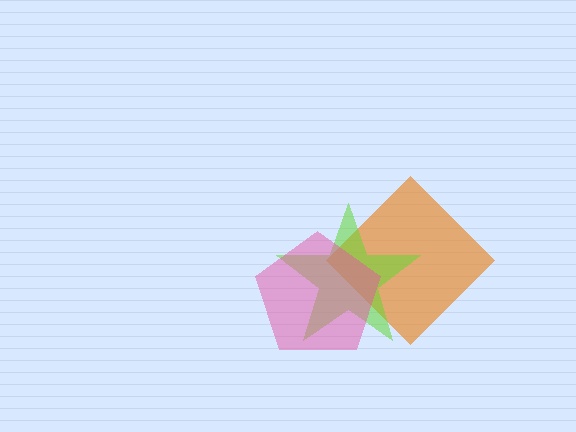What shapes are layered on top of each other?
The layered shapes are: an orange diamond, a lime star, a pink pentagon.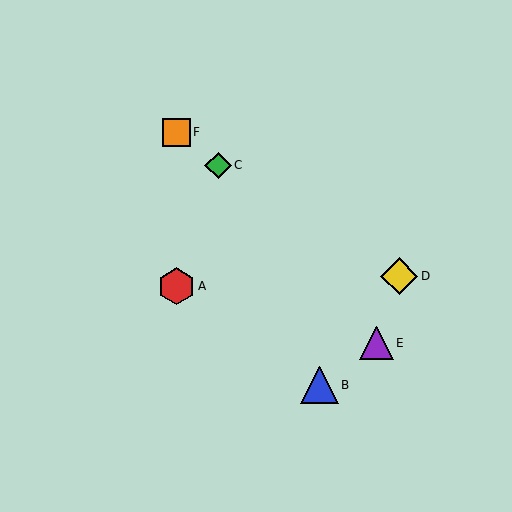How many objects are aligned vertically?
2 objects (A, F) are aligned vertically.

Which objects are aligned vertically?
Objects A, F are aligned vertically.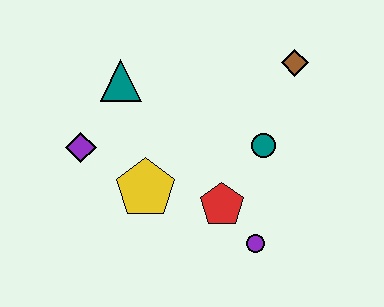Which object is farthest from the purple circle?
The teal triangle is farthest from the purple circle.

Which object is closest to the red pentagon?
The purple circle is closest to the red pentagon.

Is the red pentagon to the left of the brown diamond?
Yes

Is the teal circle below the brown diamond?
Yes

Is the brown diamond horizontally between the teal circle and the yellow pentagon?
No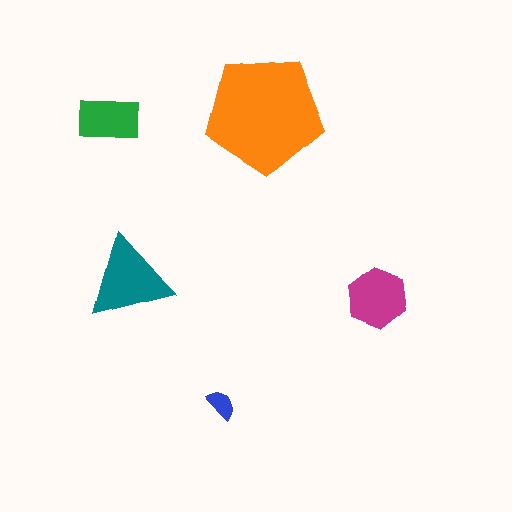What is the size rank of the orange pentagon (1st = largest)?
1st.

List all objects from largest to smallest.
The orange pentagon, the teal triangle, the magenta hexagon, the green rectangle, the blue semicircle.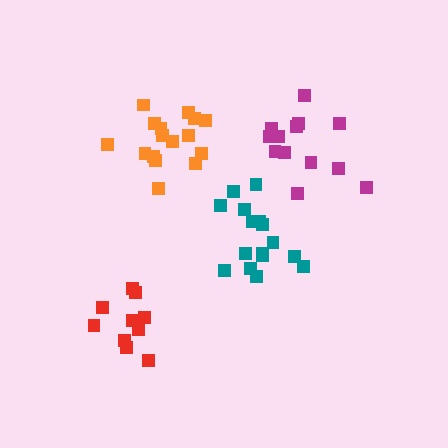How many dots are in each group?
Group 1: 13 dots, Group 2: 10 dots, Group 3: 16 dots, Group 4: 16 dots (55 total).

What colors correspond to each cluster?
The clusters are colored: magenta, red, teal, orange.